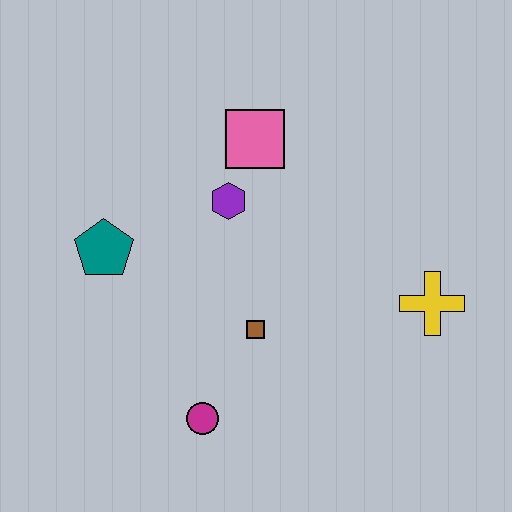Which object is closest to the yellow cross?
The brown square is closest to the yellow cross.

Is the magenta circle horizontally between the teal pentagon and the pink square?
Yes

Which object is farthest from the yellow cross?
The teal pentagon is farthest from the yellow cross.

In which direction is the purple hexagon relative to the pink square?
The purple hexagon is below the pink square.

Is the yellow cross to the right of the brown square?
Yes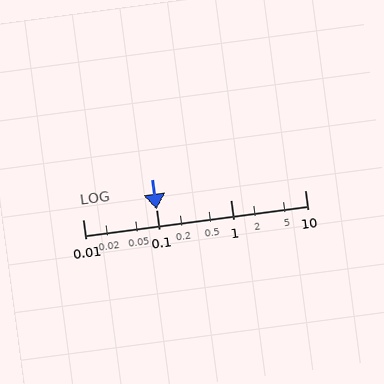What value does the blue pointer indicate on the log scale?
The pointer indicates approximately 0.1.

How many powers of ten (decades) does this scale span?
The scale spans 3 decades, from 0.01 to 10.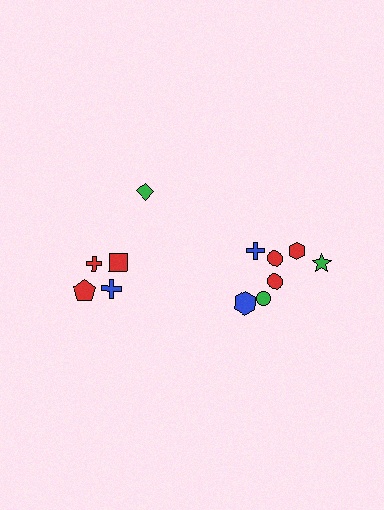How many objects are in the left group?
There are 5 objects.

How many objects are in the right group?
There are 7 objects.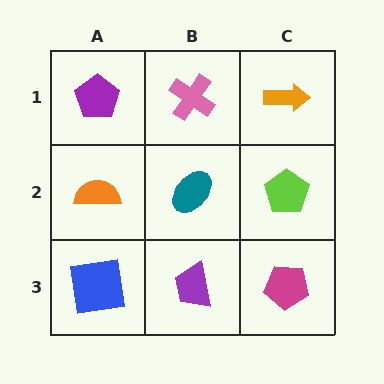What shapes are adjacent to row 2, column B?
A pink cross (row 1, column B), a purple trapezoid (row 3, column B), an orange semicircle (row 2, column A), a lime pentagon (row 2, column C).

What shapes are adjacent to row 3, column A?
An orange semicircle (row 2, column A), a purple trapezoid (row 3, column B).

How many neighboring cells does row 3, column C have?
2.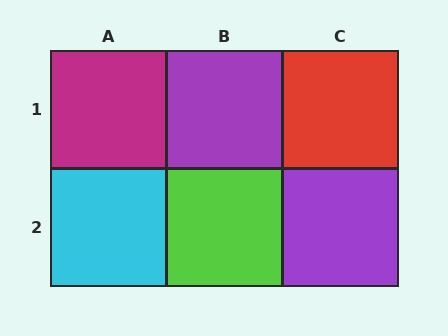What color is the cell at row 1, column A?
Magenta.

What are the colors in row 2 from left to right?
Cyan, lime, purple.